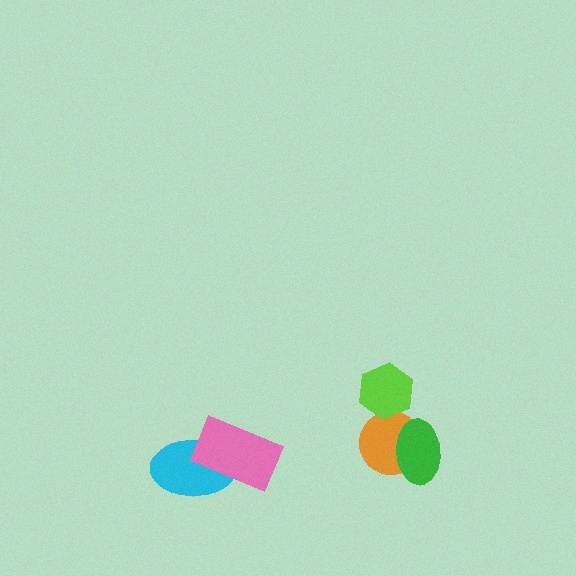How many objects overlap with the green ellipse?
1 object overlaps with the green ellipse.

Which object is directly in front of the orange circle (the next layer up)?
The green ellipse is directly in front of the orange circle.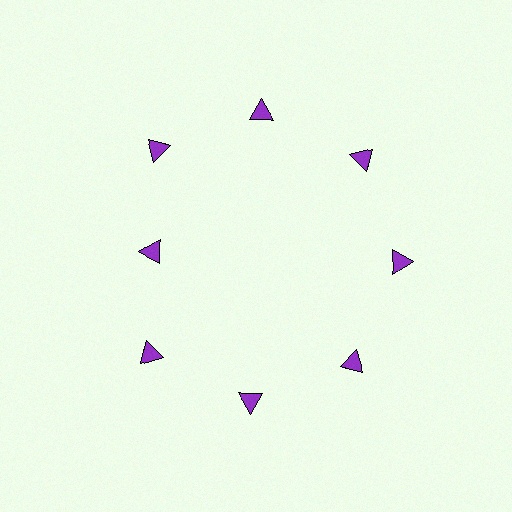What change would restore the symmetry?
The symmetry would be restored by moving it outward, back onto the ring so that all 8 triangles sit at equal angles and equal distance from the center.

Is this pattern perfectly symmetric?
No. The 8 purple triangles are arranged in a ring, but one element near the 9 o'clock position is pulled inward toward the center, breaking the 8-fold rotational symmetry.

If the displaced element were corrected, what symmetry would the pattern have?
It would have 8-fold rotational symmetry — the pattern would map onto itself every 45 degrees.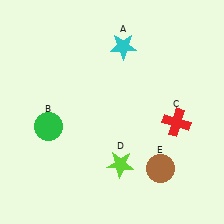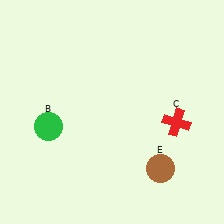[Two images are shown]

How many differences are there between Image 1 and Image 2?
There are 2 differences between the two images.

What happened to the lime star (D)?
The lime star (D) was removed in Image 2. It was in the bottom-right area of Image 1.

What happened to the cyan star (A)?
The cyan star (A) was removed in Image 2. It was in the top-right area of Image 1.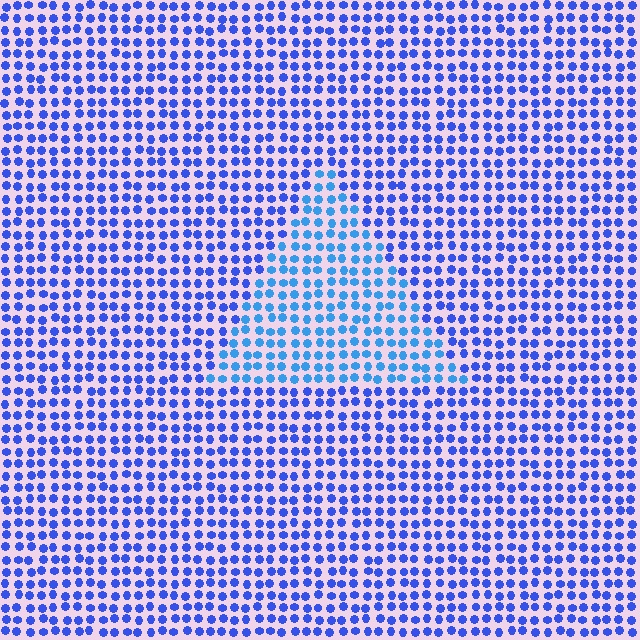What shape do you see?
I see a triangle.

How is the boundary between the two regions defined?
The boundary is defined purely by a slight shift in hue (about 25 degrees). Spacing, size, and orientation are identical on both sides.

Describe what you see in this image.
The image is filled with small blue elements in a uniform arrangement. A triangle-shaped region is visible where the elements are tinted to a slightly different hue, forming a subtle color boundary.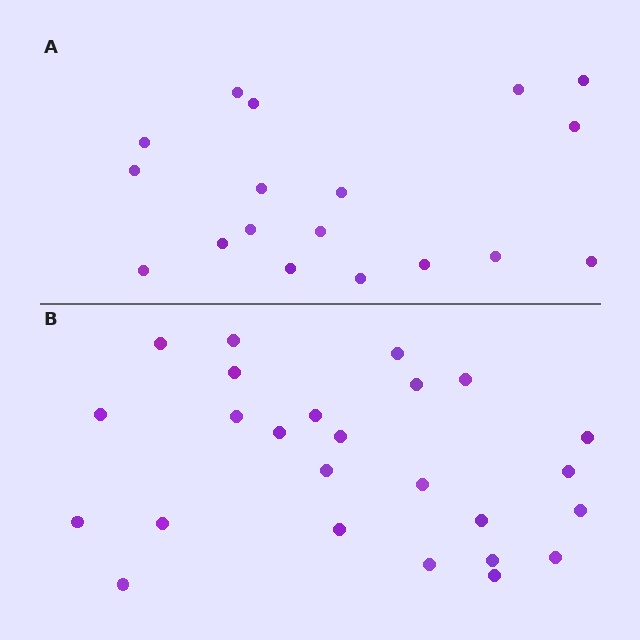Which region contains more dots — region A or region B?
Region B (the bottom region) has more dots.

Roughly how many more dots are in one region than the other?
Region B has roughly 8 or so more dots than region A.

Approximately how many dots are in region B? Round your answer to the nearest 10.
About 20 dots. (The exact count is 25, which rounds to 20.)